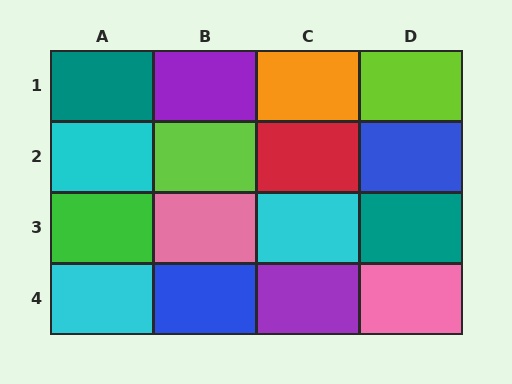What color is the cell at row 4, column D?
Pink.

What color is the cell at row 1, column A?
Teal.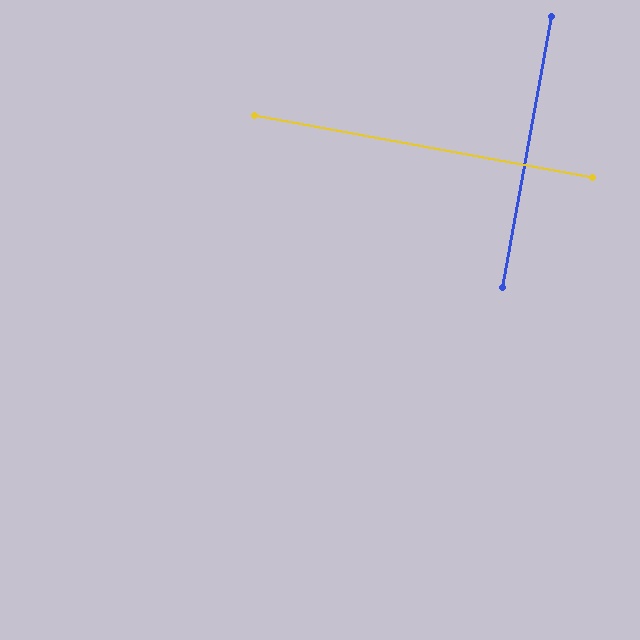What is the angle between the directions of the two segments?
Approximately 90 degrees.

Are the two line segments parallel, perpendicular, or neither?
Perpendicular — they meet at approximately 90°.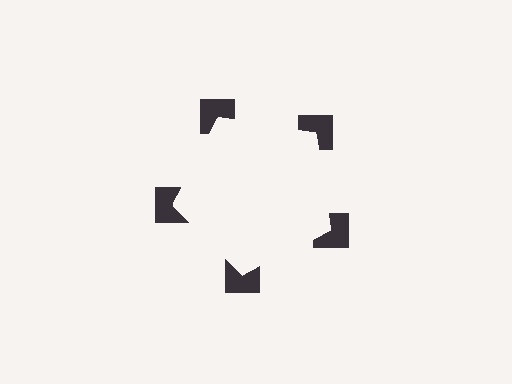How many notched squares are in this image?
There are 5 — one at each vertex of the illusory pentagon.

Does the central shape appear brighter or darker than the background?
It typically appears slightly brighter than the background, even though no actual brightness change is drawn.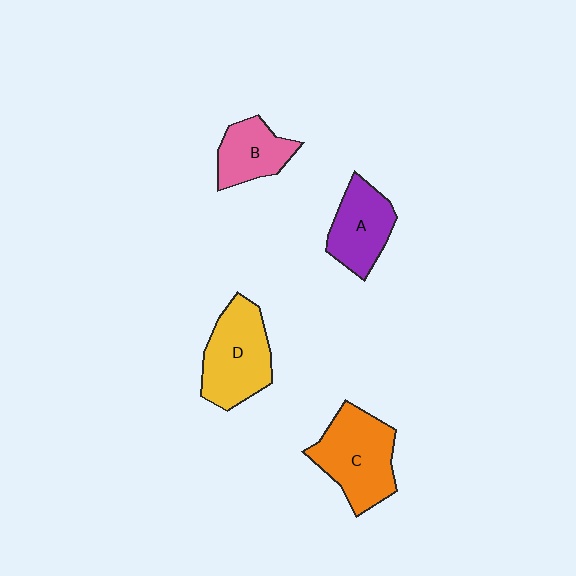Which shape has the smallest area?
Shape B (pink).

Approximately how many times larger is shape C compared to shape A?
Approximately 1.4 times.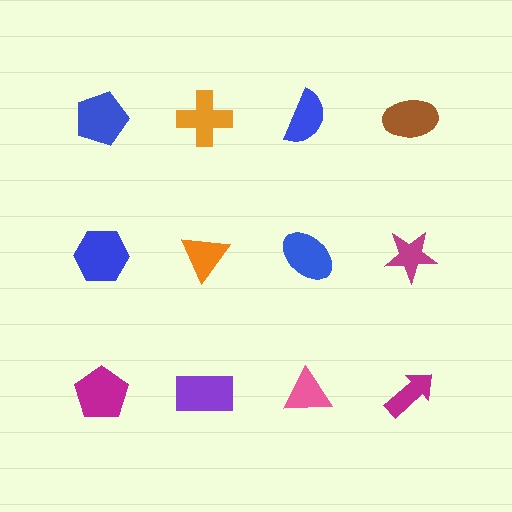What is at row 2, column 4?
A magenta star.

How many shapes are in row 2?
4 shapes.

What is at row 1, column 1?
A blue pentagon.